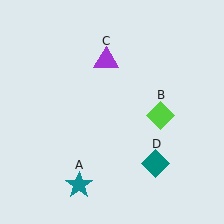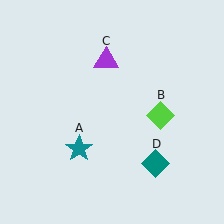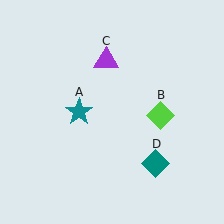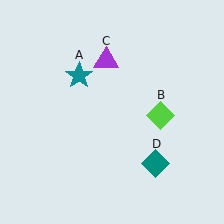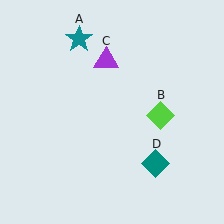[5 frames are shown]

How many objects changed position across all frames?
1 object changed position: teal star (object A).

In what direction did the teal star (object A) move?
The teal star (object A) moved up.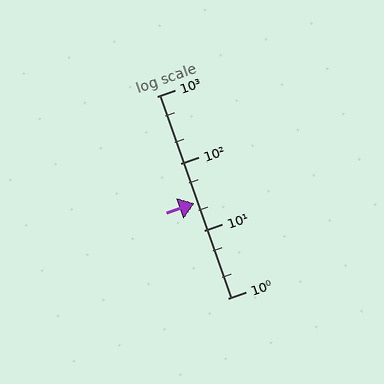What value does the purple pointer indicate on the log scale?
The pointer indicates approximately 26.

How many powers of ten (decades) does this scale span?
The scale spans 3 decades, from 1 to 1000.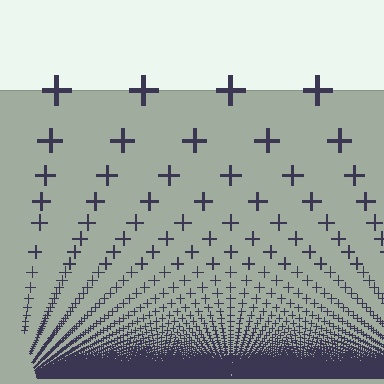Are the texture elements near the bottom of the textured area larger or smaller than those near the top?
Smaller. The gradient is inverted — elements near the bottom are smaller and denser.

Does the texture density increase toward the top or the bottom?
Density increases toward the bottom.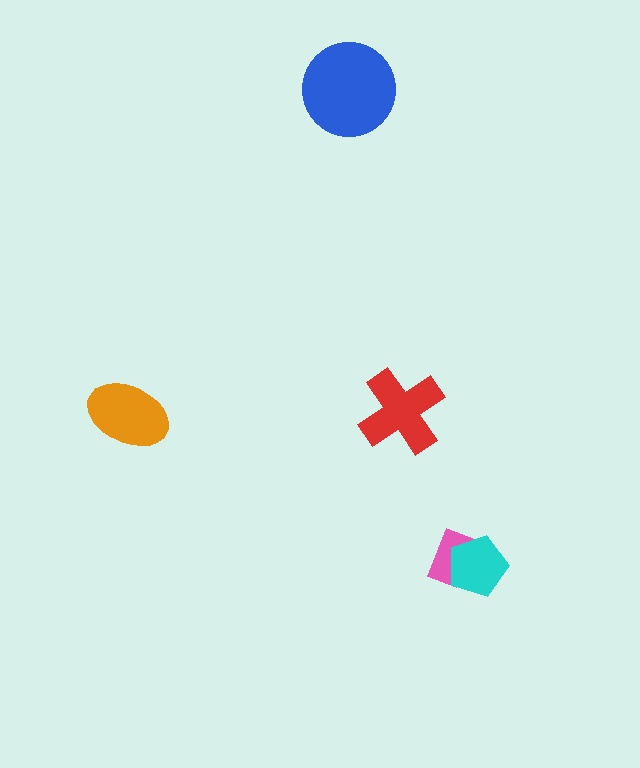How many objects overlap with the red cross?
0 objects overlap with the red cross.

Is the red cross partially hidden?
No, no other shape covers it.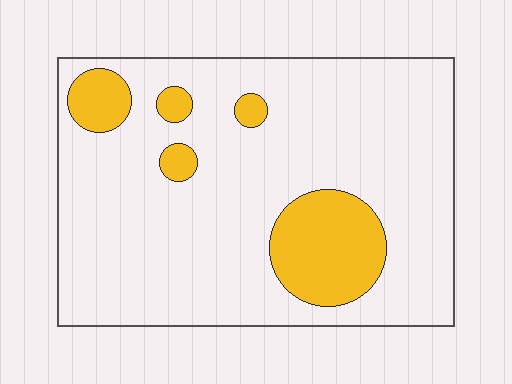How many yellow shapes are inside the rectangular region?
5.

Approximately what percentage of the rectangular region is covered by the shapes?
Approximately 15%.